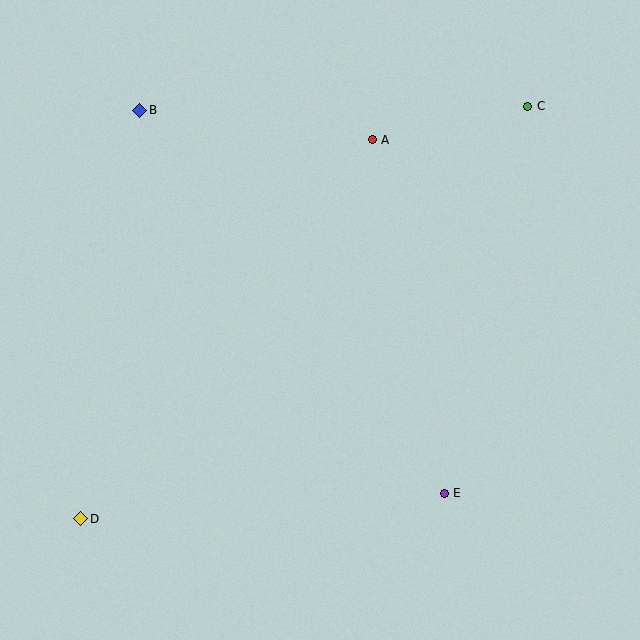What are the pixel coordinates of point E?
Point E is at (444, 493).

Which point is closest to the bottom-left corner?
Point D is closest to the bottom-left corner.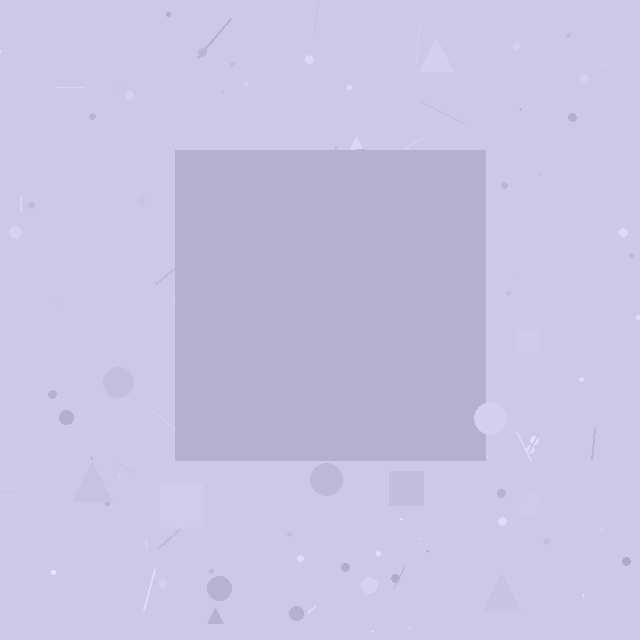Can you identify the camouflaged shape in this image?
The camouflaged shape is a square.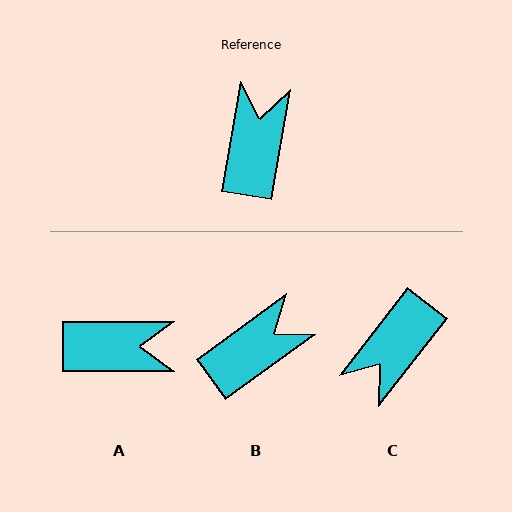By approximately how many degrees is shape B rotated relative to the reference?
Approximately 44 degrees clockwise.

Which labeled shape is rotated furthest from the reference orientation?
C, about 152 degrees away.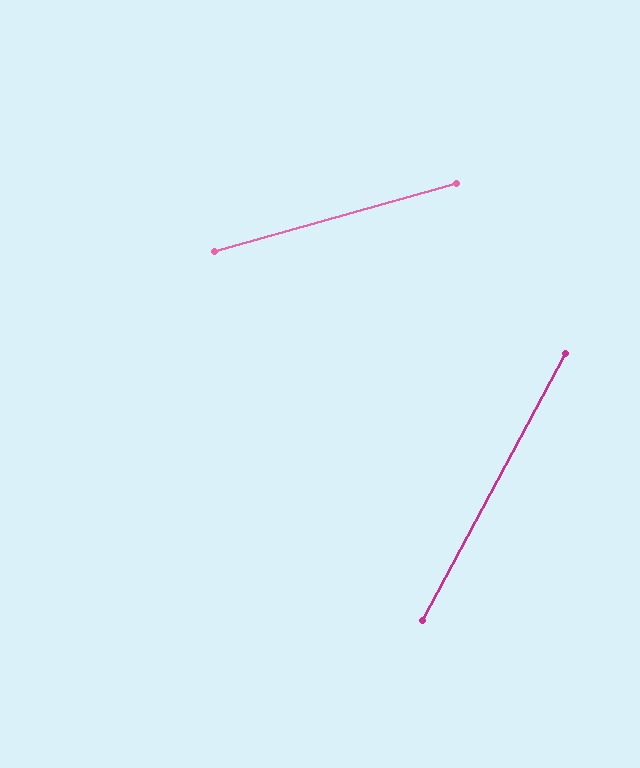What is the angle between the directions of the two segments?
Approximately 46 degrees.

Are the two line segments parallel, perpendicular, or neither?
Neither parallel nor perpendicular — they differ by about 46°.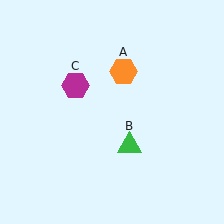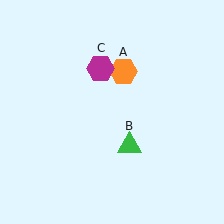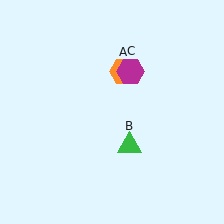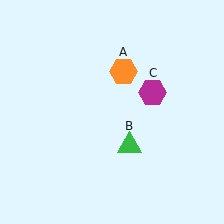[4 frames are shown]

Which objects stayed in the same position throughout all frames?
Orange hexagon (object A) and green triangle (object B) remained stationary.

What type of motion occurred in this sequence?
The magenta hexagon (object C) rotated clockwise around the center of the scene.